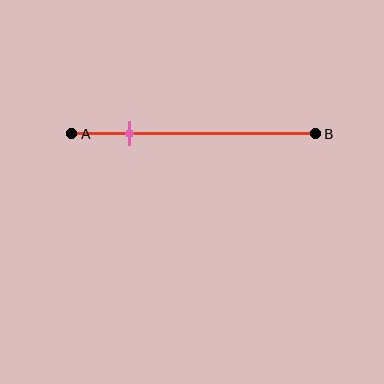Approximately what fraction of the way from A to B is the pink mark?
The pink mark is approximately 25% of the way from A to B.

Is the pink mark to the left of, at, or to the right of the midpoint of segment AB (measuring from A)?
The pink mark is to the left of the midpoint of segment AB.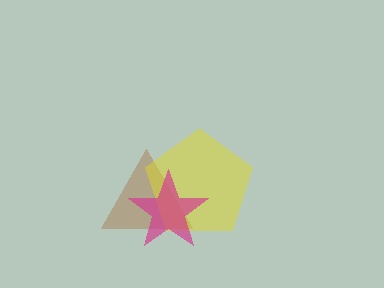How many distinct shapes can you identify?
There are 3 distinct shapes: a brown triangle, a yellow pentagon, a magenta star.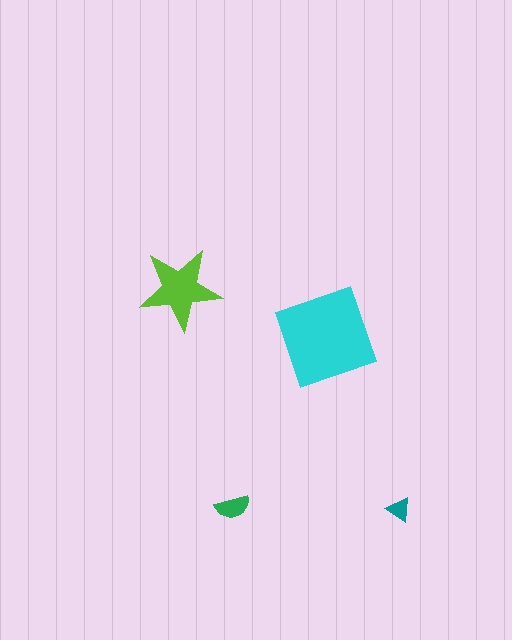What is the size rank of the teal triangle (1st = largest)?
4th.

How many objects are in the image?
There are 4 objects in the image.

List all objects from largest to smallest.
The cyan square, the lime star, the green semicircle, the teal triangle.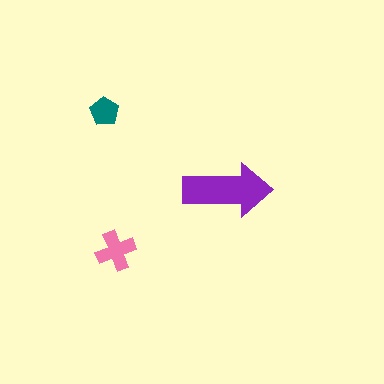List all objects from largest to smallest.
The purple arrow, the pink cross, the teal pentagon.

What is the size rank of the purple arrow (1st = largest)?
1st.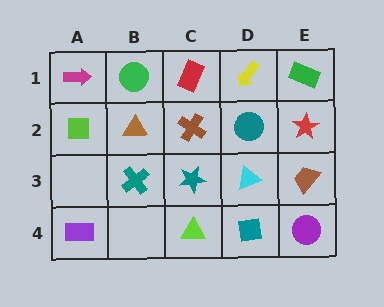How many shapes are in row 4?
4 shapes.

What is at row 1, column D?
A yellow arrow.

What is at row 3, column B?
A teal cross.